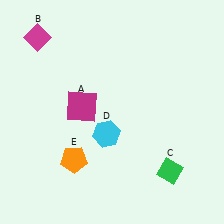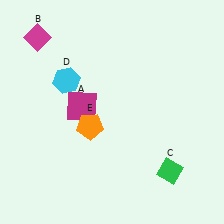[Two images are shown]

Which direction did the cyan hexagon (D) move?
The cyan hexagon (D) moved up.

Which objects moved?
The objects that moved are: the cyan hexagon (D), the orange pentagon (E).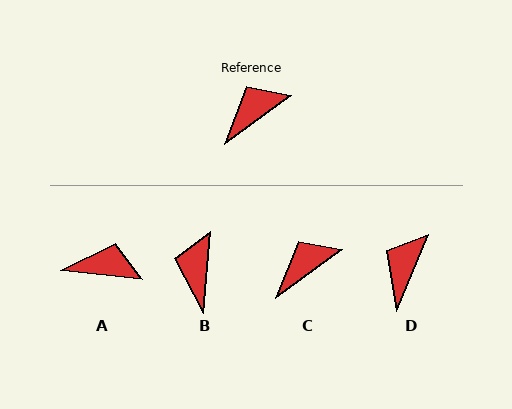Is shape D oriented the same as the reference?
No, it is off by about 31 degrees.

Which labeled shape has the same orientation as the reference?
C.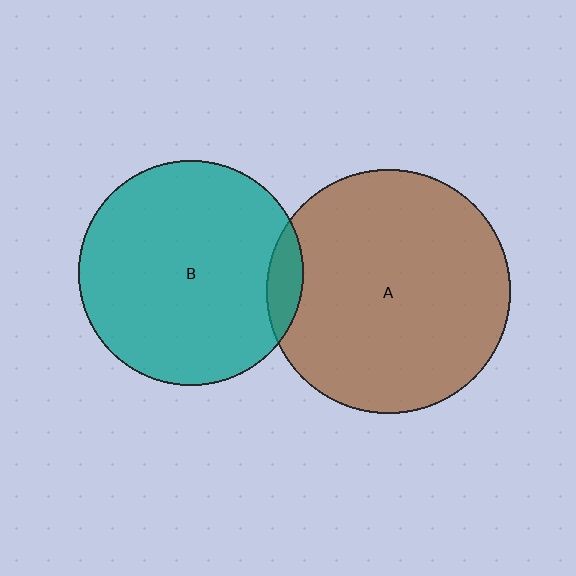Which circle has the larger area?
Circle A (brown).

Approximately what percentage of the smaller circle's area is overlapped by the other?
Approximately 10%.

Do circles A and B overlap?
Yes.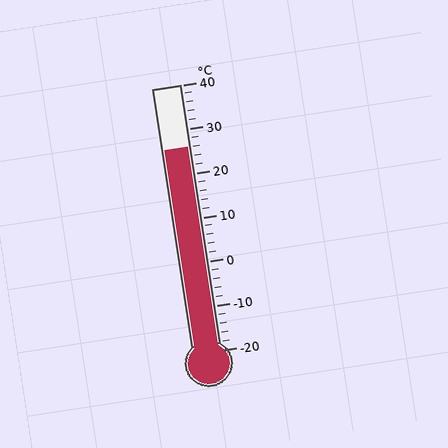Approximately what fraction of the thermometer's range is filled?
The thermometer is filled to approximately 75% of its range.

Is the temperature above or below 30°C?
The temperature is below 30°C.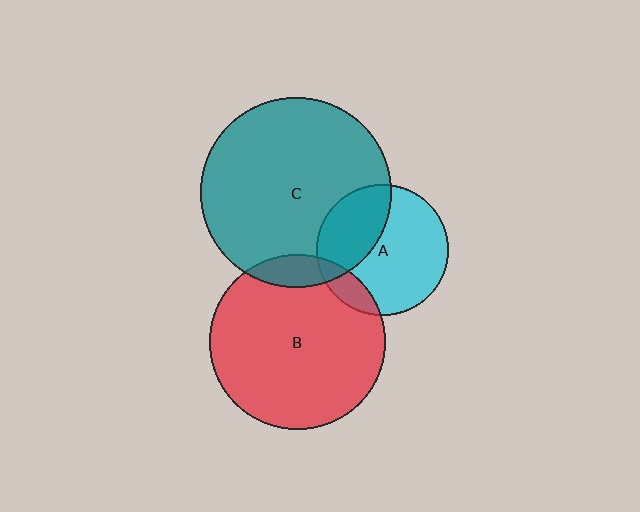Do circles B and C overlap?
Yes.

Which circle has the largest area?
Circle C (teal).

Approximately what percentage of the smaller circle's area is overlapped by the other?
Approximately 10%.